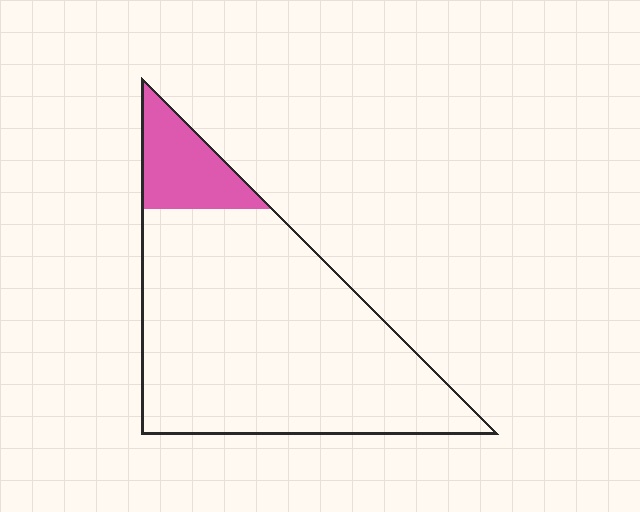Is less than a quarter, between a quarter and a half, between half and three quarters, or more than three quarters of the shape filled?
Less than a quarter.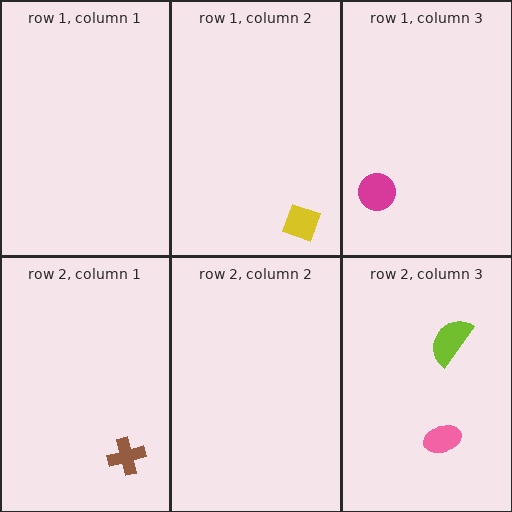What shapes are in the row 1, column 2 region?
The yellow diamond.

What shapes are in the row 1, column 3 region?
The magenta circle.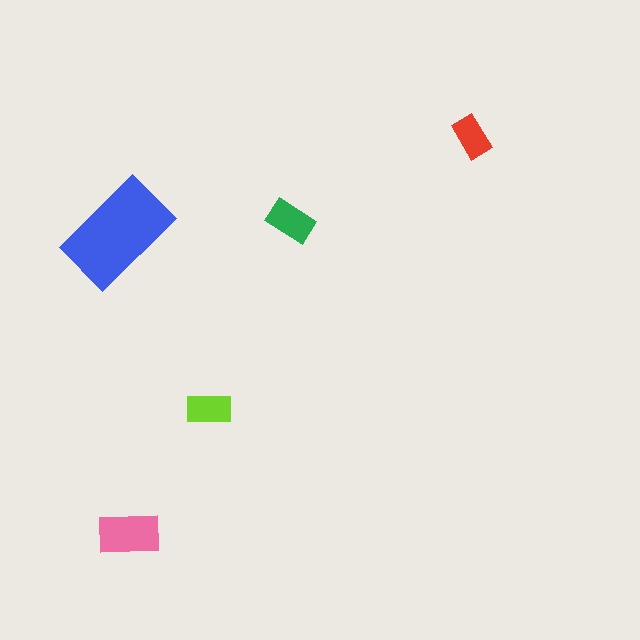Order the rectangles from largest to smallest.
the blue one, the pink one, the green one, the lime one, the red one.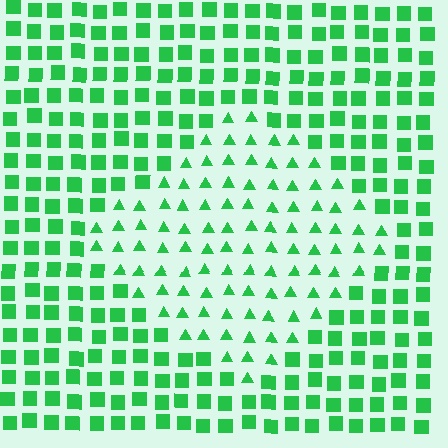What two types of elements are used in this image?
The image uses triangles inside the diamond region and squares outside it.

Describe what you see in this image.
The image is filled with small green elements arranged in a uniform grid. A diamond-shaped region contains triangles, while the surrounding area contains squares. The boundary is defined purely by the change in element shape.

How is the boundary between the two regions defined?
The boundary is defined by a change in element shape: triangles inside vs. squares outside. All elements share the same color and spacing.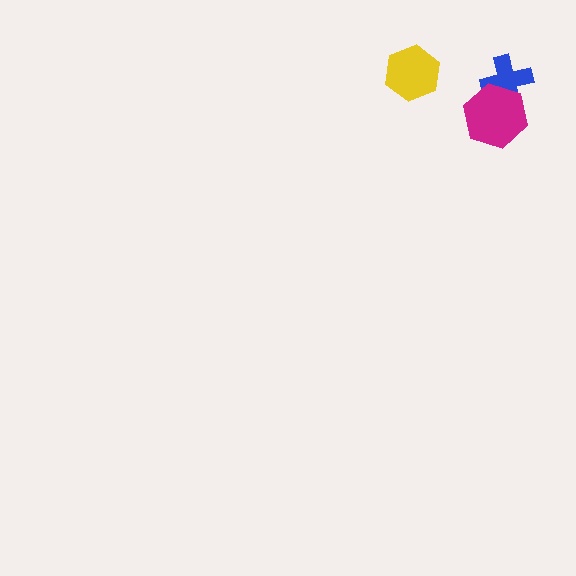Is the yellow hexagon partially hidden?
No, no other shape covers it.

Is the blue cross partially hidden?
Yes, it is partially covered by another shape.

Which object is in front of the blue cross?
The magenta hexagon is in front of the blue cross.